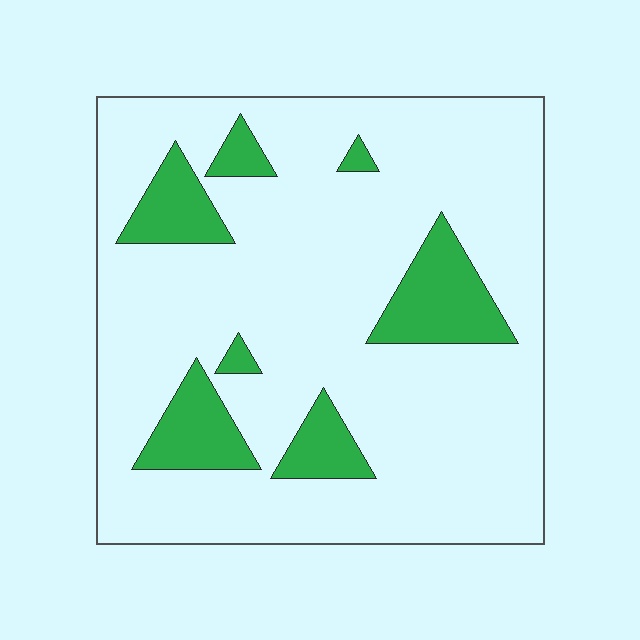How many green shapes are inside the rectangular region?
7.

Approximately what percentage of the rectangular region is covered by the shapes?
Approximately 15%.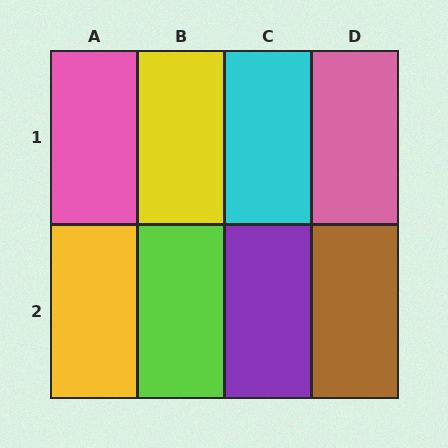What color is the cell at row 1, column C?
Cyan.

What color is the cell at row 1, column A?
Pink.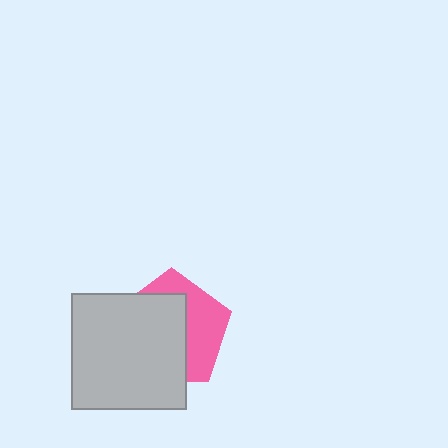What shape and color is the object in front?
The object in front is a light gray square.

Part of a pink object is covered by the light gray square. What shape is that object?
It is a pentagon.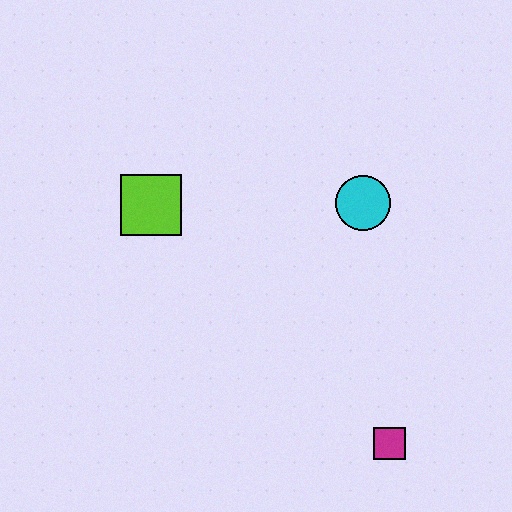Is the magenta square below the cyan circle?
Yes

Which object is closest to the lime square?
The cyan circle is closest to the lime square.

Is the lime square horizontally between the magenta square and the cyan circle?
No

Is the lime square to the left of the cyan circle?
Yes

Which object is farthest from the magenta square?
The lime square is farthest from the magenta square.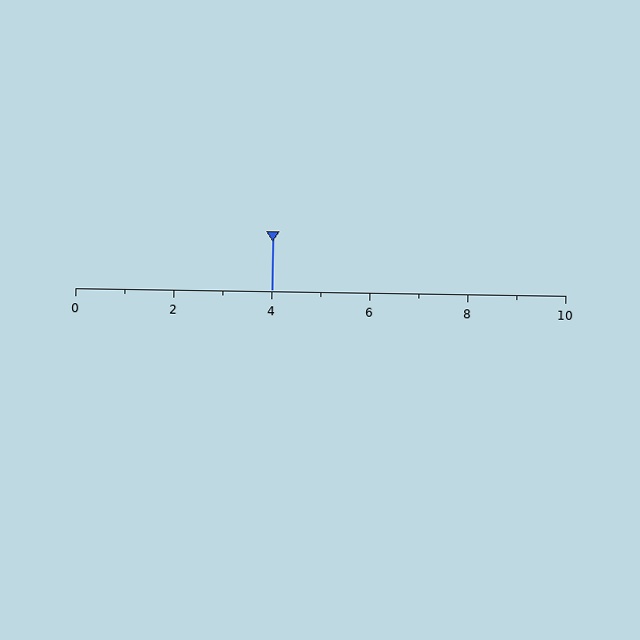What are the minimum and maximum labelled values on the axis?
The axis runs from 0 to 10.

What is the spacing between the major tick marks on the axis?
The major ticks are spaced 2 apart.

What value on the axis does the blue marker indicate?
The marker indicates approximately 4.